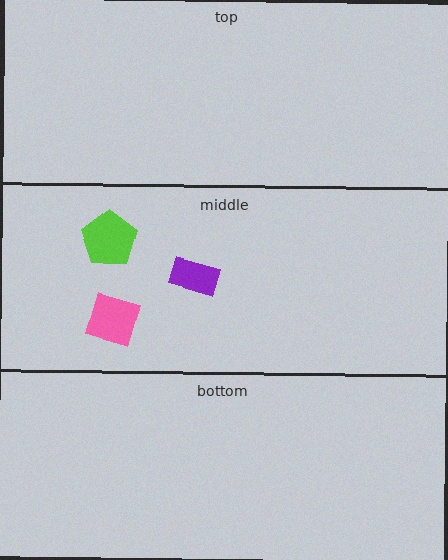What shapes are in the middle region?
The lime pentagon, the pink diamond, the purple rectangle.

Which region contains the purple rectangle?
The middle region.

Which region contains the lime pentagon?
The middle region.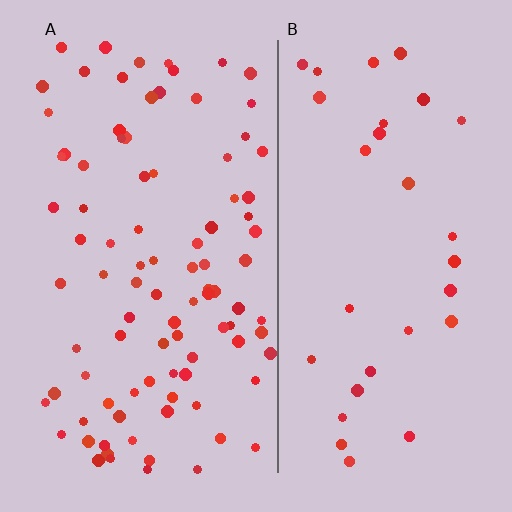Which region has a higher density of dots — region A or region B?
A (the left).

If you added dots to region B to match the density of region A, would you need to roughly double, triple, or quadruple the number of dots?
Approximately triple.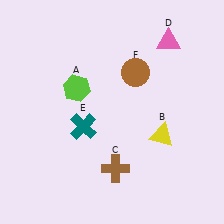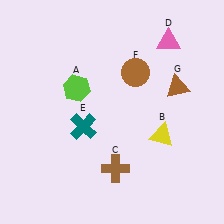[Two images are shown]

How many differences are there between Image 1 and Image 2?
There is 1 difference between the two images.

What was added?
A brown triangle (G) was added in Image 2.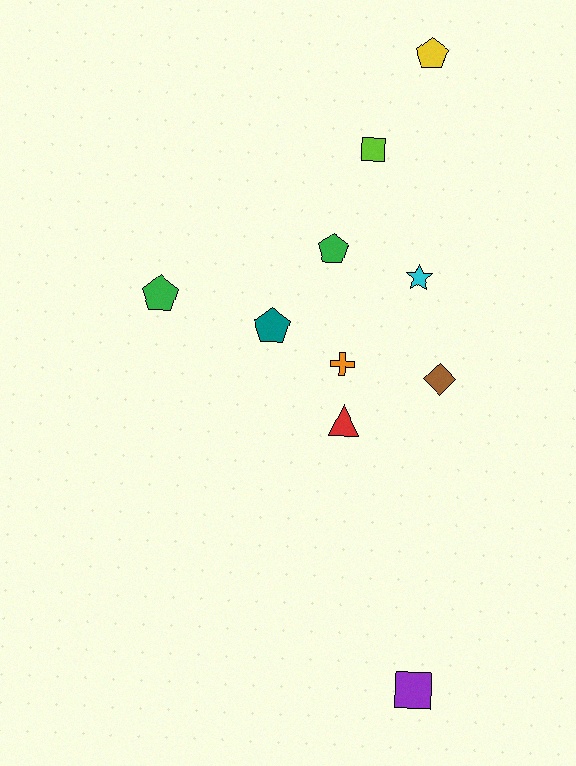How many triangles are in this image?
There is 1 triangle.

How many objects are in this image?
There are 10 objects.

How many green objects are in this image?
There are 2 green objects.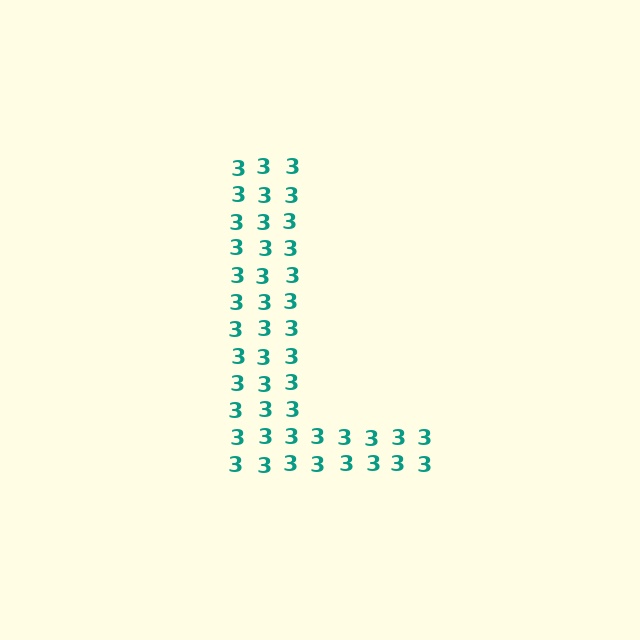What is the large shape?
The large shape is the letter L.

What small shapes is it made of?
It is made of small digit 3's.